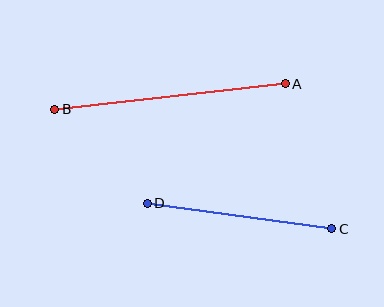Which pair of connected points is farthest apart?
Points A and B are farthest apart.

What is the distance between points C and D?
The distance is approximately 186 pixels.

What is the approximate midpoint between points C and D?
The midpoint is at approximately (240, 216) pixels.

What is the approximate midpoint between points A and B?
The midpoint is at approximately (170, 96) pixels.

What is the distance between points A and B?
The distance is approximately 232 pixels.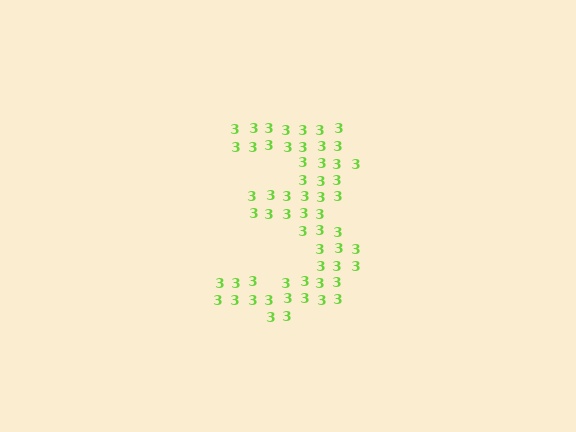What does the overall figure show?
The overall figure shows the digit 3.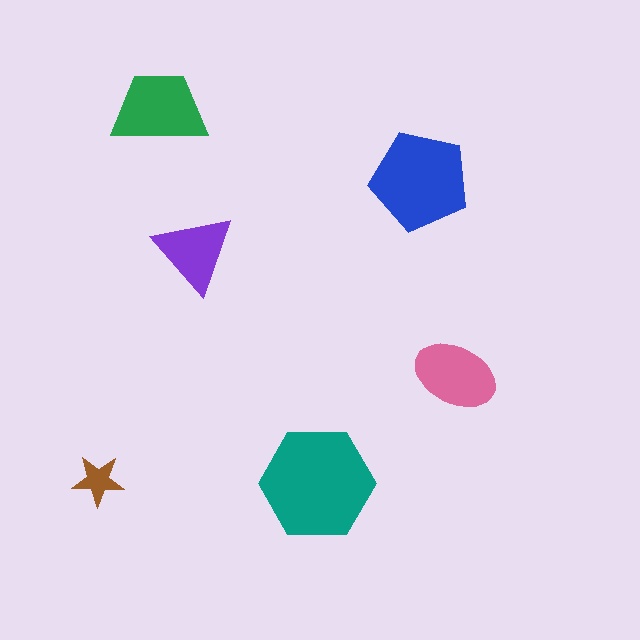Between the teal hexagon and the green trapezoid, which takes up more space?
The teal hexagon.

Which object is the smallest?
The brown star.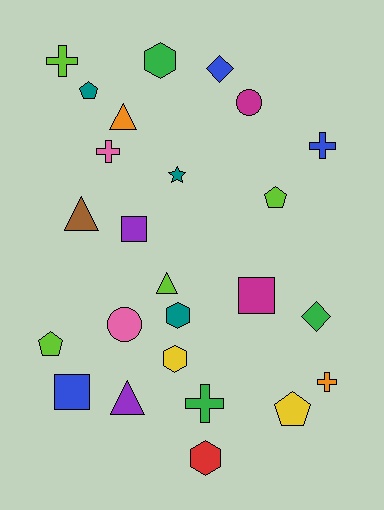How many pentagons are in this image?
There are 4 pentagons.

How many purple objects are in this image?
There are 2 purple objects.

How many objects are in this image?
There are 25 objects.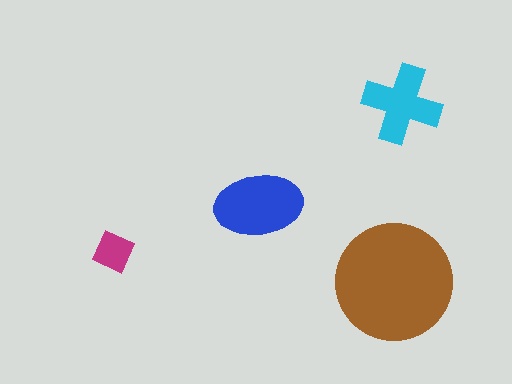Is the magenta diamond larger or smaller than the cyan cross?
Smaller.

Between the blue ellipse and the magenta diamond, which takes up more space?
The blue ellipse.